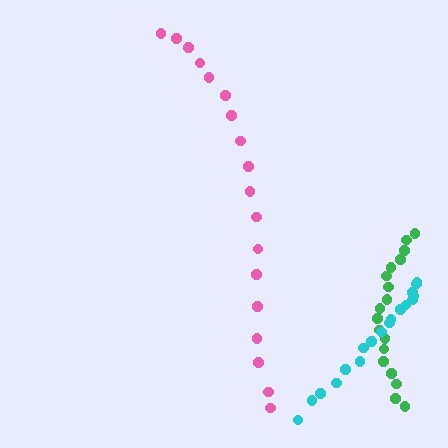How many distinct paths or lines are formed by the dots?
There are 3 distinct paths.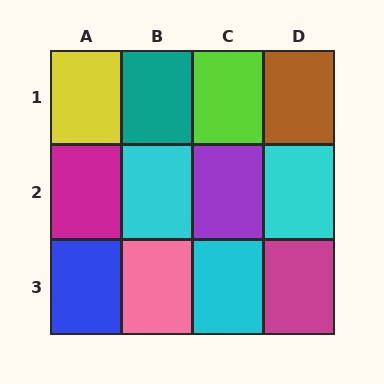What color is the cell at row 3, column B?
Pink.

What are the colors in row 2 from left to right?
Magenta, cyan, purple, cyan.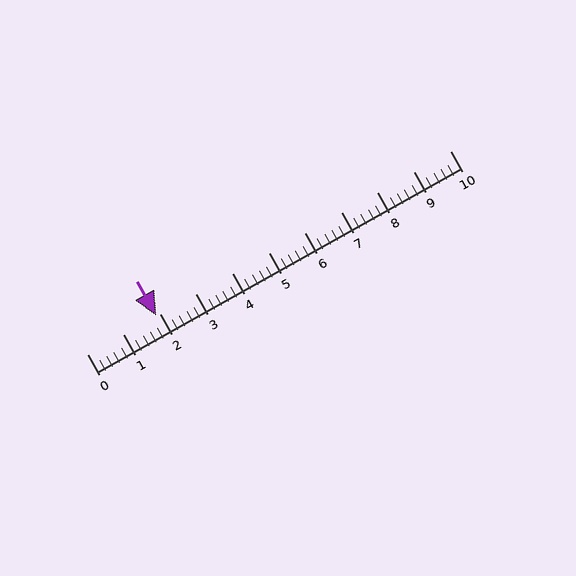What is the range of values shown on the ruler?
The ruler shows values from 0 to 10.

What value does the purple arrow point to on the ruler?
The purple arrow points to approximately 1.9.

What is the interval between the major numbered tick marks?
The major tick marks are spaced 1 units apart.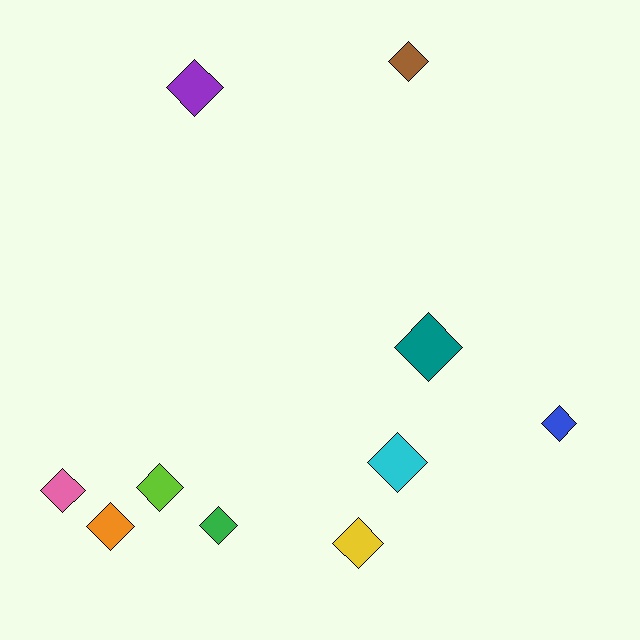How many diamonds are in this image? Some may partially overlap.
There are 10 diamonds.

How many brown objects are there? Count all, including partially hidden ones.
There is 1 brown object.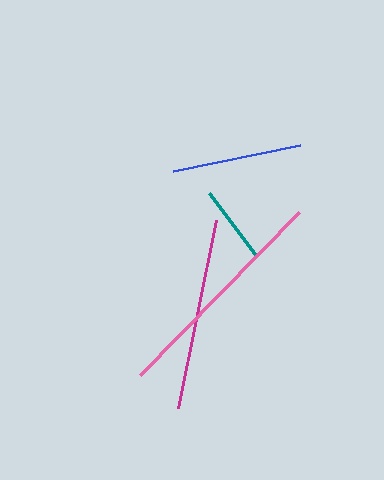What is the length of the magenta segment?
The magenta segment is approximately 192 pixels long.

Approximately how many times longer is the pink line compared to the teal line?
The pink line is approximately 3.0 times the length of the teal line.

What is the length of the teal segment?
The teal segment is approximately 77 pixels long.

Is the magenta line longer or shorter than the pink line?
The pink line is longer than the magenta line.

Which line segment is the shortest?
The teal line is the shortest at approximately 77 pixels.